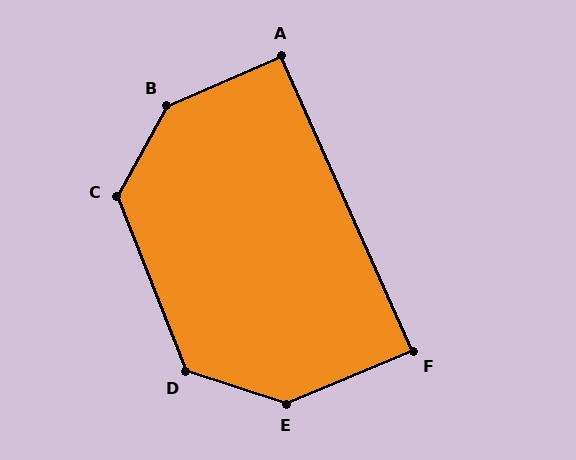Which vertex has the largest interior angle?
B, at approximately 142 degrees.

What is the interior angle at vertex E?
Approximately 139 degrees (obtuse).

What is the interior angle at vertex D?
Approximately 130 degrees (obtuse).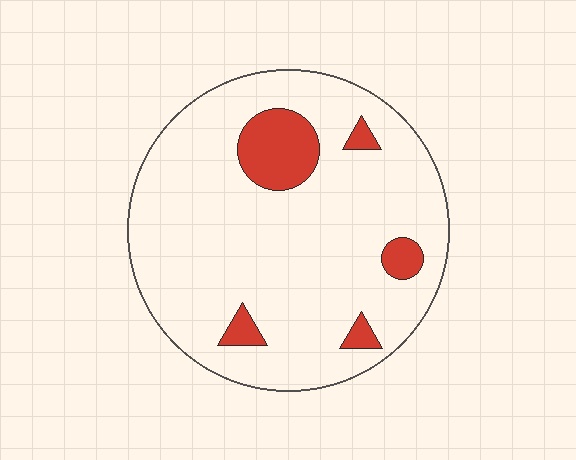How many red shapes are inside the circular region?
5.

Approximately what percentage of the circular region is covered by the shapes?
Approximately 10%.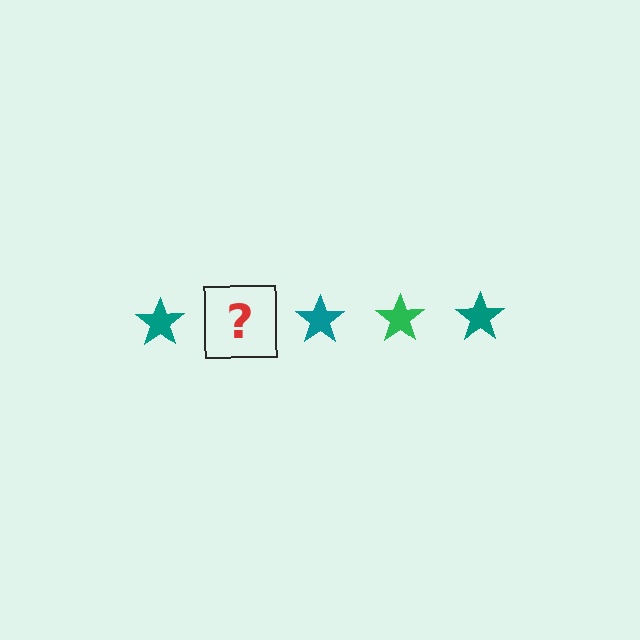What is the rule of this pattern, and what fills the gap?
The rule is that the pattern cycles through teal, green stars. The gap should be filled with a green star.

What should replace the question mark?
The question mark should be replaced with a green star.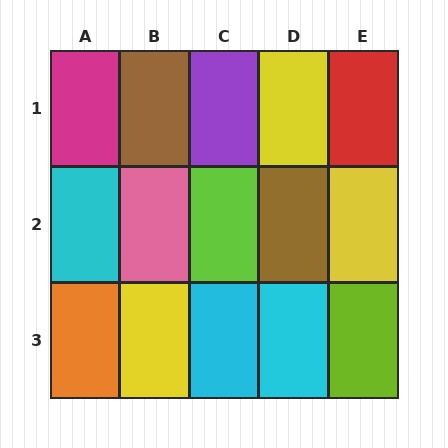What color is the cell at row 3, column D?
Cyan.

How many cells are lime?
2 cells are lime.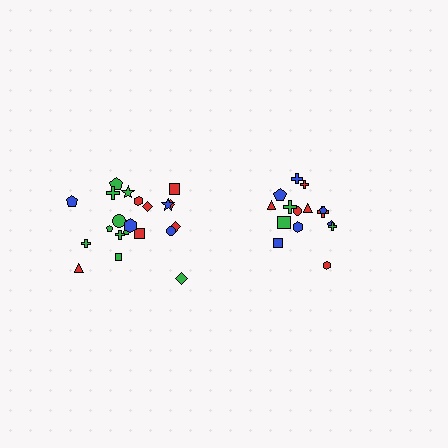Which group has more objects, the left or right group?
The left group.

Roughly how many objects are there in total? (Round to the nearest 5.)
Roughly 35 objects in total.